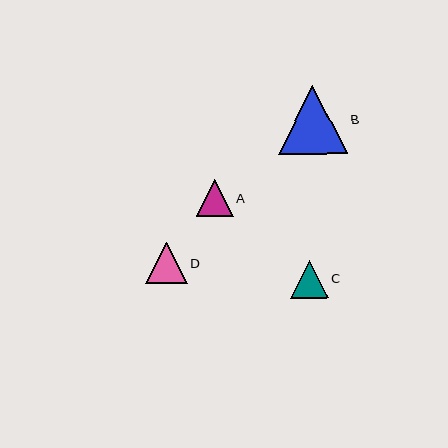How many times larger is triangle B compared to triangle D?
Triangle B is approximately 1.7 times the size of triangle D.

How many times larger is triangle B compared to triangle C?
Triangle B is approximately 1.8 times the size of triangle C.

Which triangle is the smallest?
Triangle A is the smallest with a size of approximately 37 pixels.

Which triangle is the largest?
Triangle B is the largest with a size of approximately 69 pixels.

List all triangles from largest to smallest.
From largest to smallest: B, D, C, A.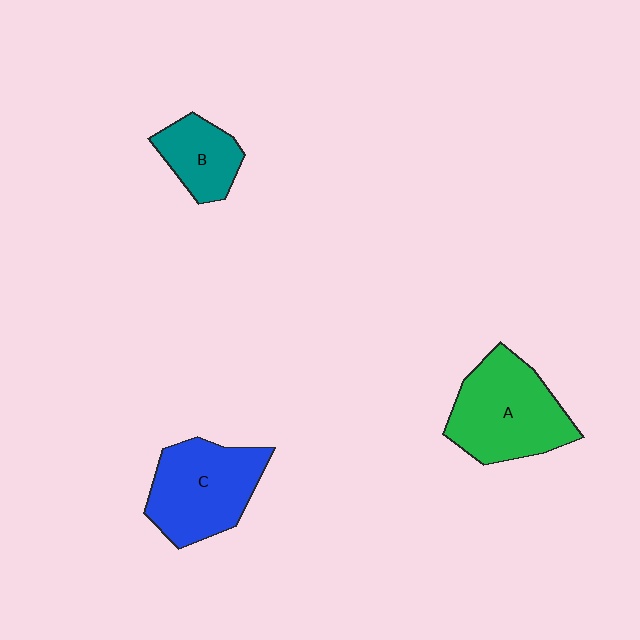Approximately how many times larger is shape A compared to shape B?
Approximately 1.9 times.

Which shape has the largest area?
Shape A (green).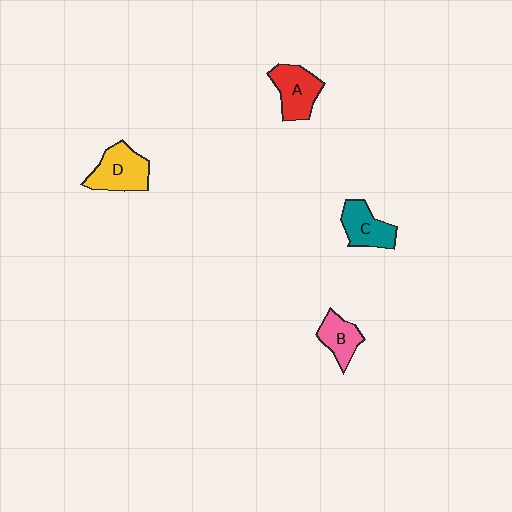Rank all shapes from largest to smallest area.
From largest to smallest: D (yellow), A (red), C (teal), B (pink).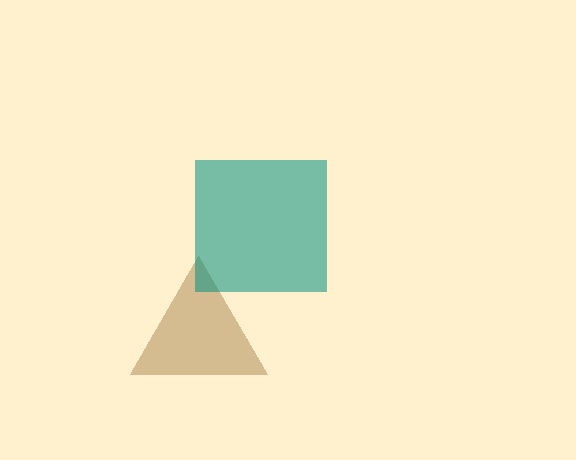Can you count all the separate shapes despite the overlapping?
Yes, there are 2 separate shapes.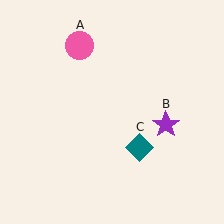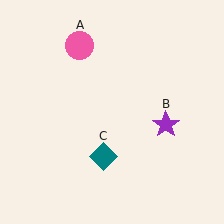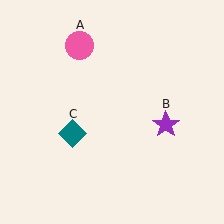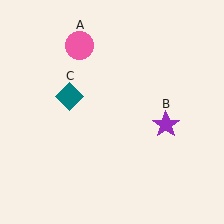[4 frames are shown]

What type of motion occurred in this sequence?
The teal diamond (object C) rotated clockwise around the center of the scene.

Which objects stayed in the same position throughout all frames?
Pink circle (object A) and purple star (object B) remained stationary.